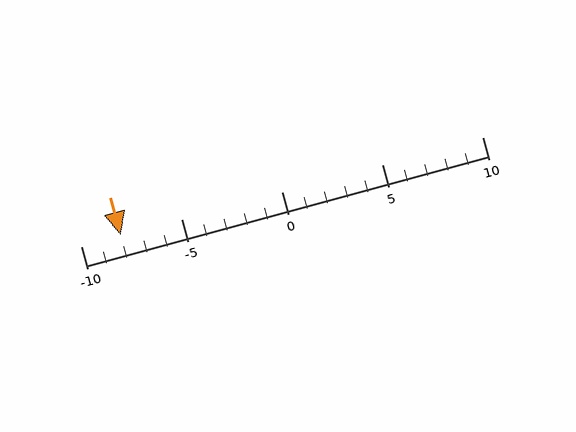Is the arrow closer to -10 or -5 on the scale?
The arrow is closer to -10.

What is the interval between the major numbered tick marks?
The major tick marks are spaced 5 units apart.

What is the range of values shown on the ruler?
The ruler shows values from -10 to 10.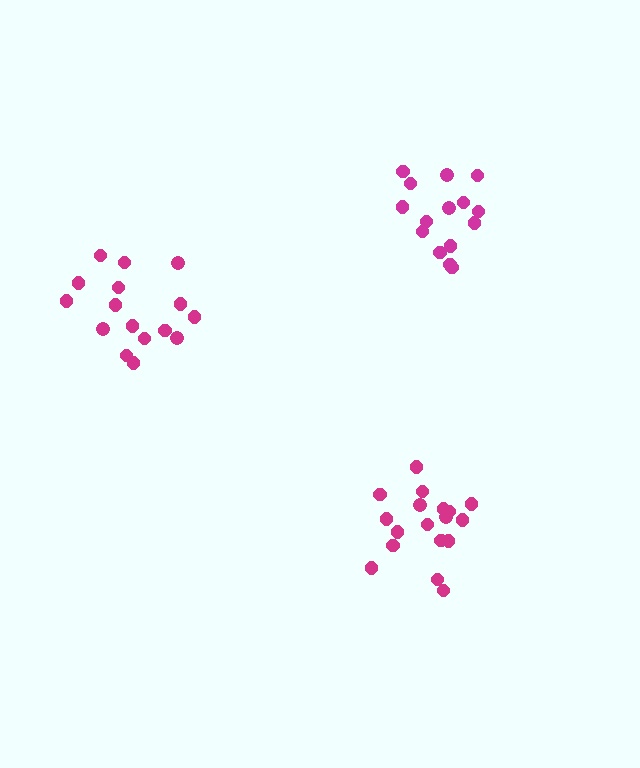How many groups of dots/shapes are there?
There are 3 groups.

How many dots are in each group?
Group 1: 15 dots, Group 2: 18 dots, Group 3: 16 dots (49 total).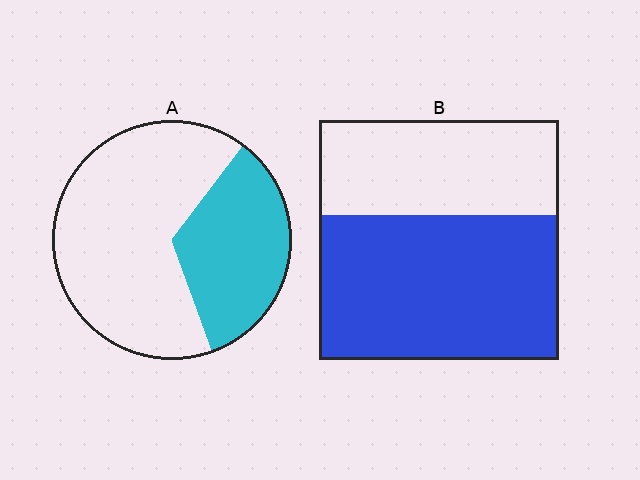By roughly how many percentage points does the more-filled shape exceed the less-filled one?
By roughly 25 percentage points (B over A).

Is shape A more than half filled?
No.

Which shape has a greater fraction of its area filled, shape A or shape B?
Shape B.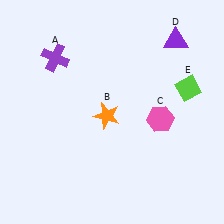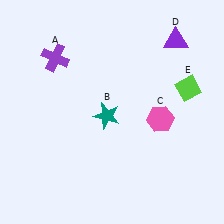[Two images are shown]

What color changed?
The star (B) changed from orange in Image 1 to teal in Image 2.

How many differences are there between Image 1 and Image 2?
There is 1 difference between the two images.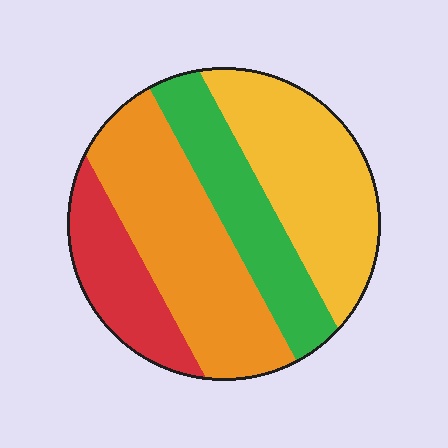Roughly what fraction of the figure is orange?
Orange covers roughly 35% of the figure.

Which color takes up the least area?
Red, at roughly 15%.